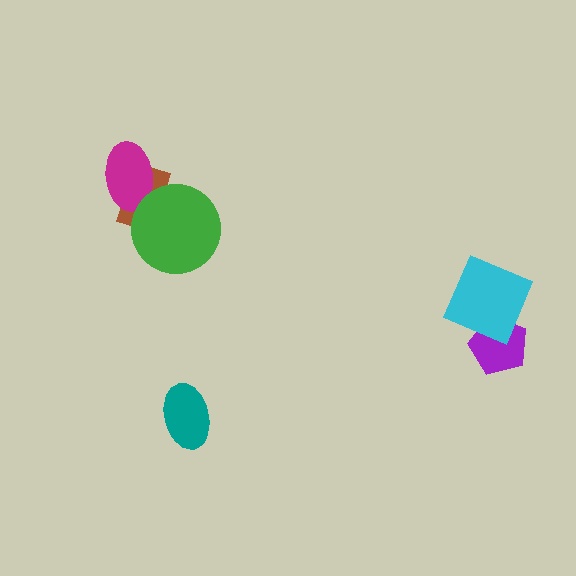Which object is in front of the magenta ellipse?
The green circle is in front of the magenta ellipse.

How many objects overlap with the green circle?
2 objects overlap with the green circle.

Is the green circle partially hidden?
No, no other shape covers it.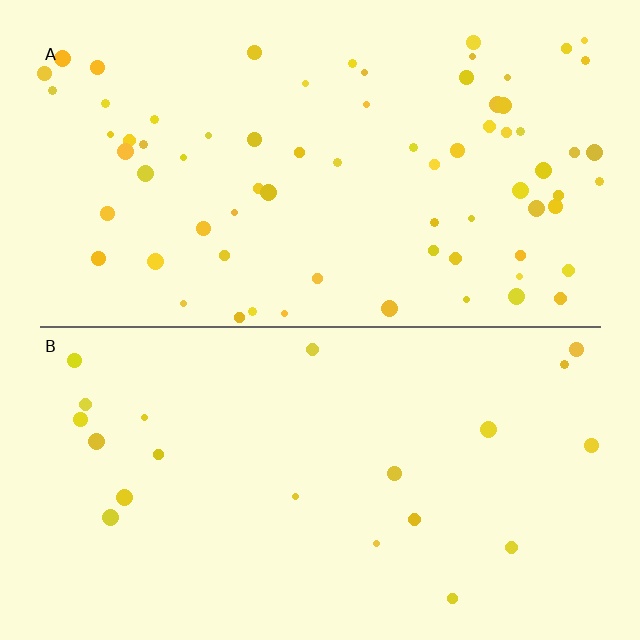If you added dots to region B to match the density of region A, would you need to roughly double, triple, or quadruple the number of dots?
Approximately triple.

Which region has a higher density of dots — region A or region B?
A (the top).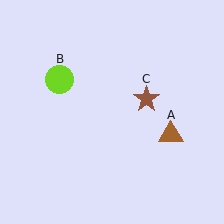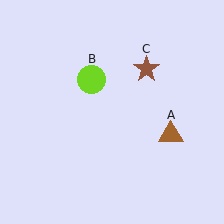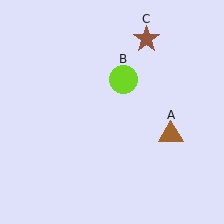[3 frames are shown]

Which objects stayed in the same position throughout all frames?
Brown triangle (object A) remained stationary.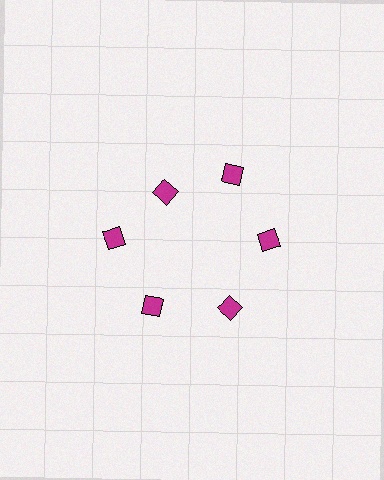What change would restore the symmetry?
The symmetry would be restored by moving it outward, back onto the ring so that all 6 diamonds sit at equal angles and equal distance from the center.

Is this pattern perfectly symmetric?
No. The 6 magenta diamonds are arranged in a ring, but one element near the 11 o'clock position is pulled inward toward the center, breaking the 6-fold rotational symmetry.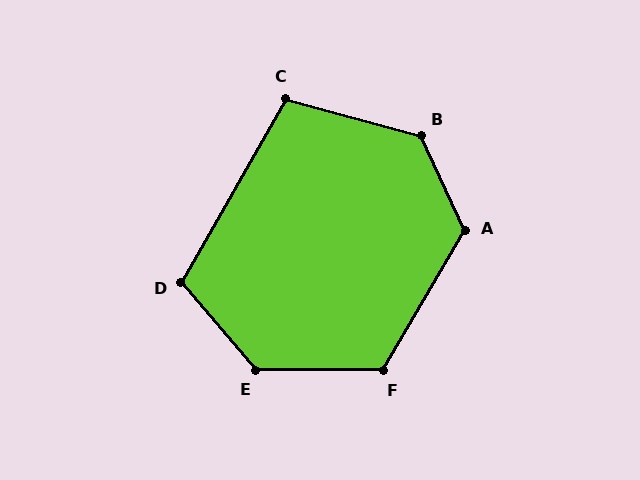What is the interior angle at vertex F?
Approximately 120 degrees (obtuse).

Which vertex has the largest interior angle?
E, at approximately 131 degrees.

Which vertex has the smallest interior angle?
C, at approximately 104 degrees.